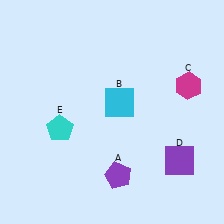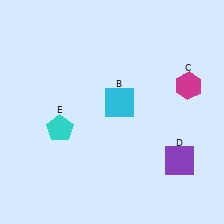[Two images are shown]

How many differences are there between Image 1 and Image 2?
There is 1 difference between the two images.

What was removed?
The purple pentagon (A) was removed in Image 2.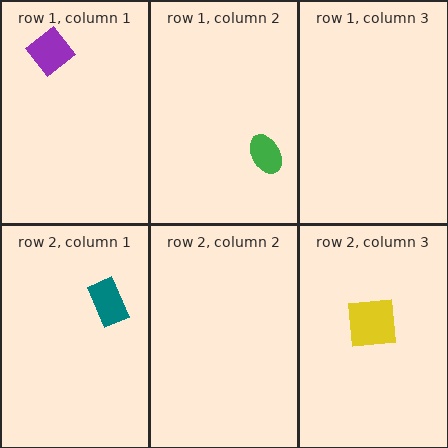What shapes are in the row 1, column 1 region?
The purple diamond.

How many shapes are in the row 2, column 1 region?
1.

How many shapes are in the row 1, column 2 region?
1.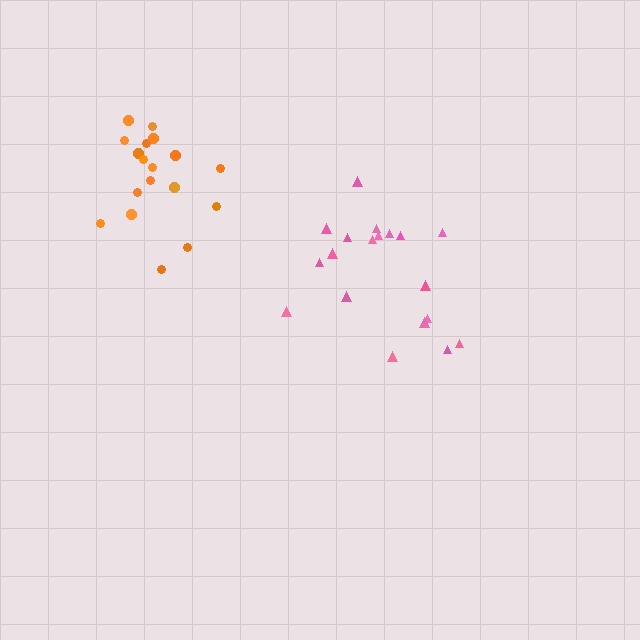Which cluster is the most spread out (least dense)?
Pink.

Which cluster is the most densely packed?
Orange.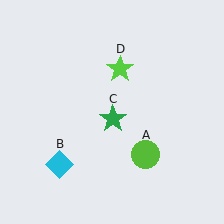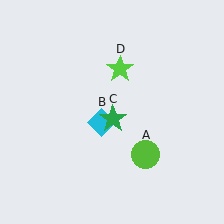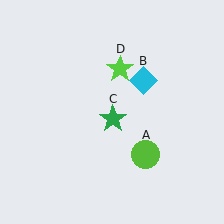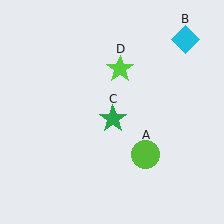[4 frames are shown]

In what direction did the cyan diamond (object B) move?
The cyan diamond (object B) moved up and to the right.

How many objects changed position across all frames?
1 object changed position: cyan diamond (object B).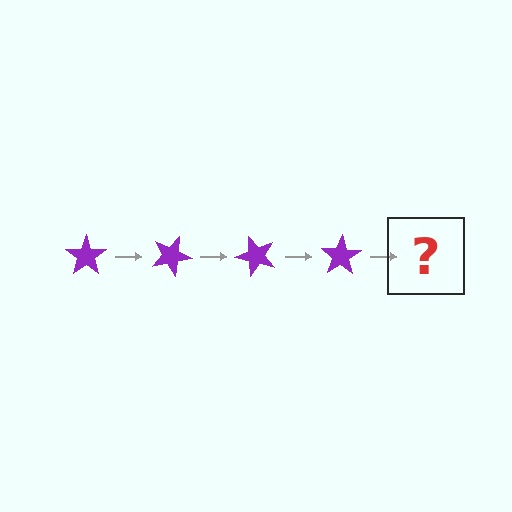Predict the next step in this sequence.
The next step is a purple star rotated 100 degrees.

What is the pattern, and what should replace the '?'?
The pattern is that the star rotates 25 degrees each step. The '?' should be a purple star rotated 100 degrees.